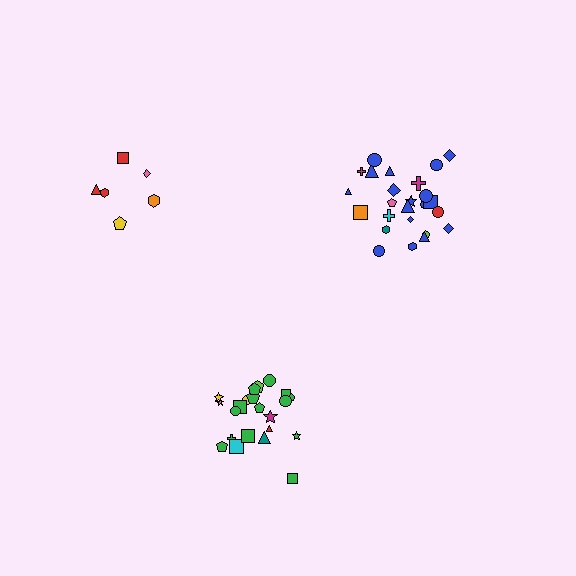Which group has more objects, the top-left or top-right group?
The top-right group.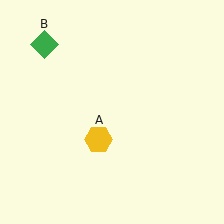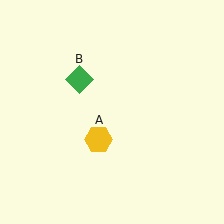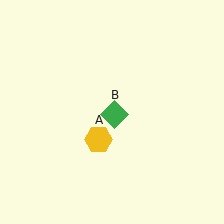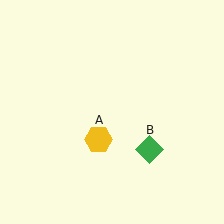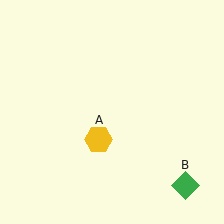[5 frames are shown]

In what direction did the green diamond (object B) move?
The green diamond (object B) moved down and to the right.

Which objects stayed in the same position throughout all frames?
Yellow hexagon (object A) remained stationary.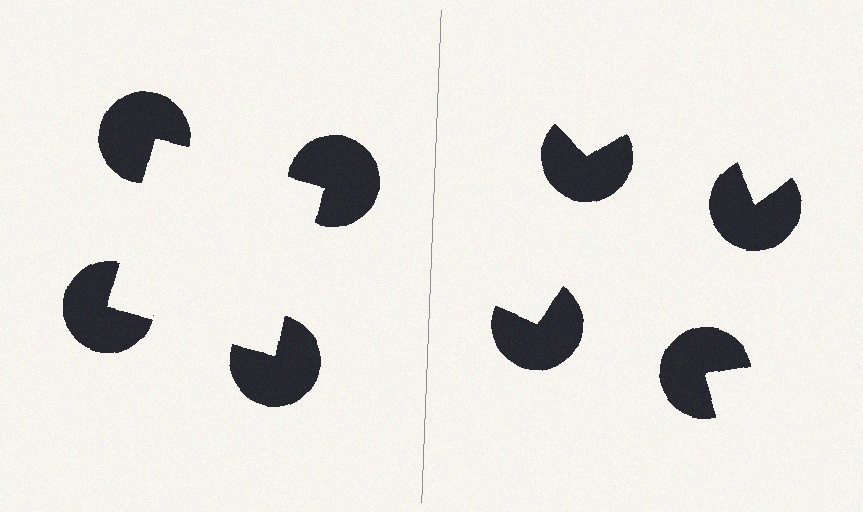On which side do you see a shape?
An illusory square appears on the left side. On the right side the wedge cuts are rotated, so no coherent shape forms.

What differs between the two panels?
The pac-man discs are positioned identically on both sides; only the wedge orientations differ. On the left they align to a square; on the right they are misaligned.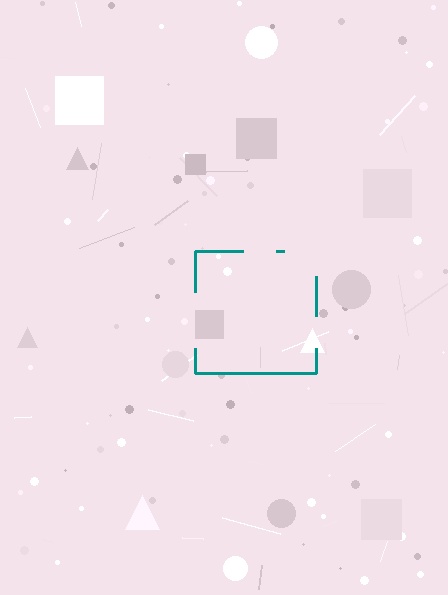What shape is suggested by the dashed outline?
The dashed outline suggests a square.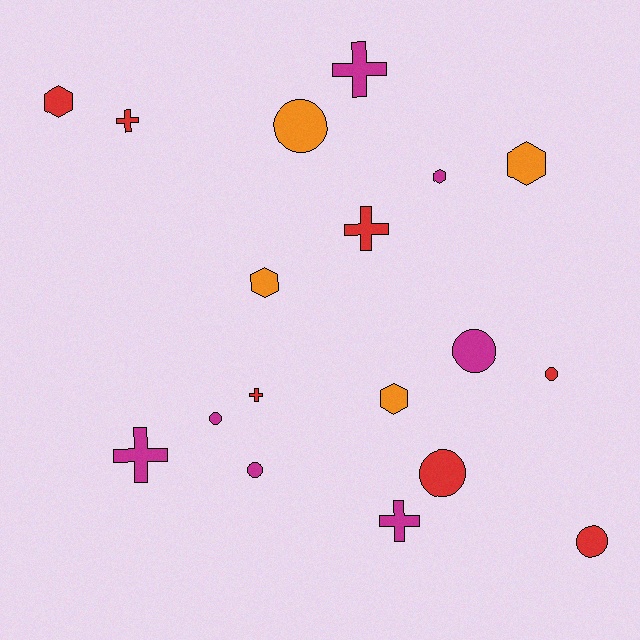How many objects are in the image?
There are 18 objects.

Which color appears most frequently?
Magenta, with 7 objects.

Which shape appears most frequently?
Circle, with 7 objects.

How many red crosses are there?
There are 3 red crosses.